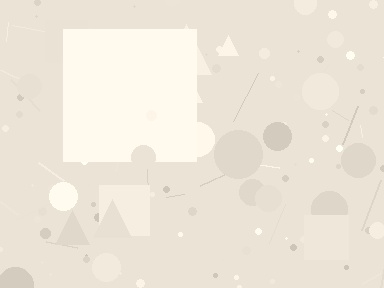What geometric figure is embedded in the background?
A square is embedded in the background.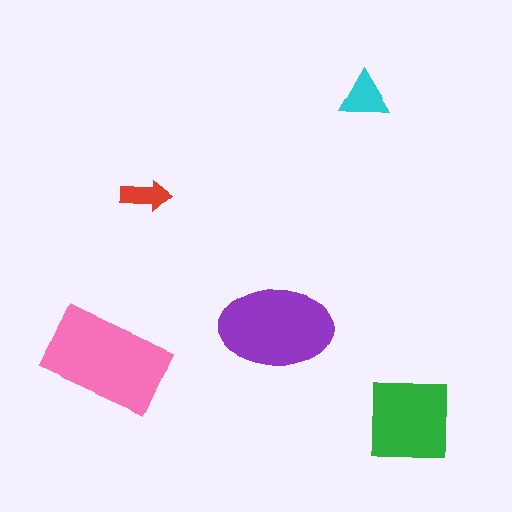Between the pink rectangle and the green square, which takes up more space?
The pink rectangle.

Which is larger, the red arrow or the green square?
The green square.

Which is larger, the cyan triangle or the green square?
The green square.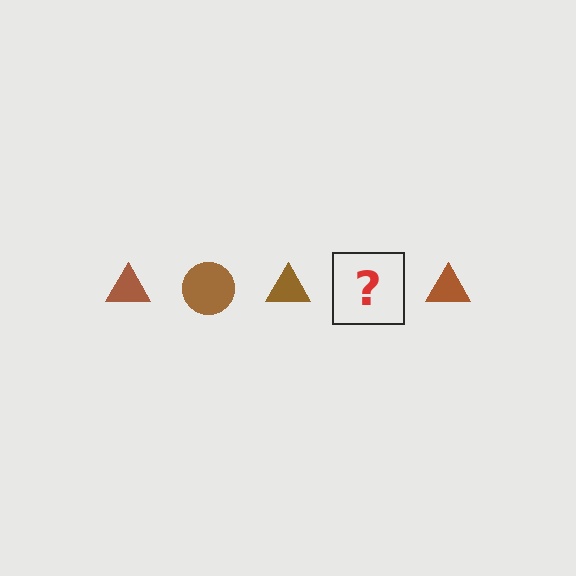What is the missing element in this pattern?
The missing element is a brown circle.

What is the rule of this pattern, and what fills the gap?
The rule is that the pattern cycles through triangle, circle shapes in brown. The gap should be filled with a brown circle.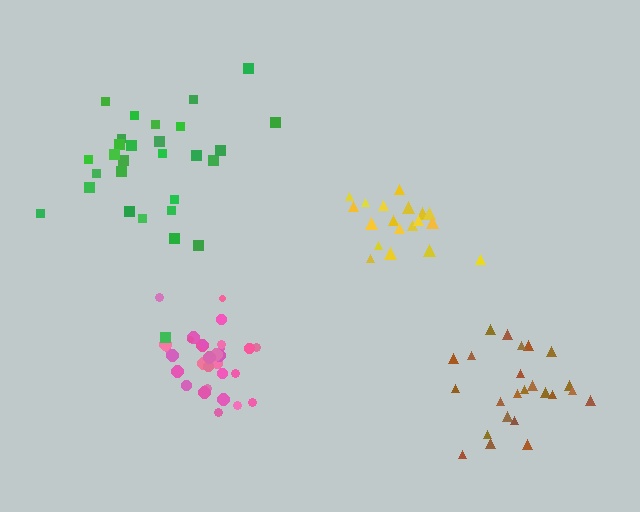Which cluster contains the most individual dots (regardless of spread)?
Pink (30).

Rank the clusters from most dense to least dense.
pink, yellow, brown, green.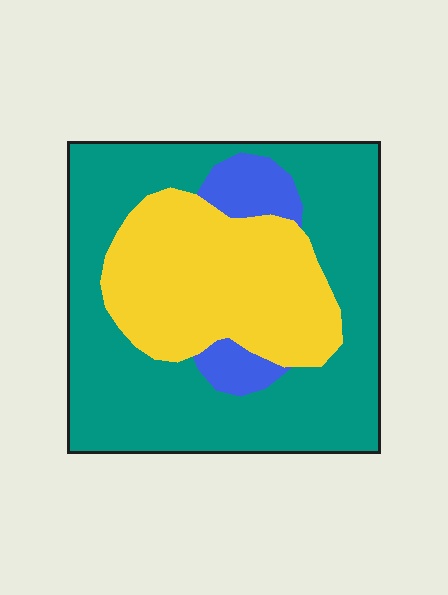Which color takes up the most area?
Teal, at roughly 60%.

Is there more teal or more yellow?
Teal.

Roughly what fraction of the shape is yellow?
Yellow takes up between a quarter and a half of the shape.